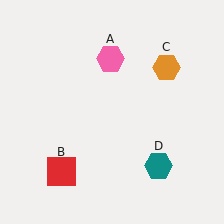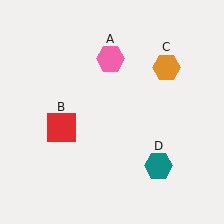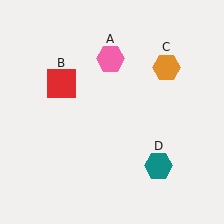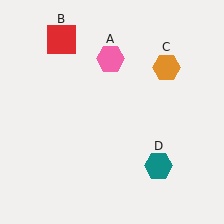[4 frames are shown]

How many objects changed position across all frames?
1 object changed position: red square (object B).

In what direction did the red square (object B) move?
The red square (object B) moved up.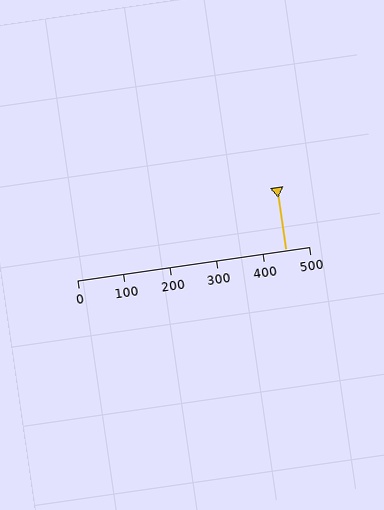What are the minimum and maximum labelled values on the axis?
The axis runs from 0 to 500.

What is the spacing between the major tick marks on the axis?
The major ticks are spaced 100 apart.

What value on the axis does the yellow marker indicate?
The marker indicates approximately 450.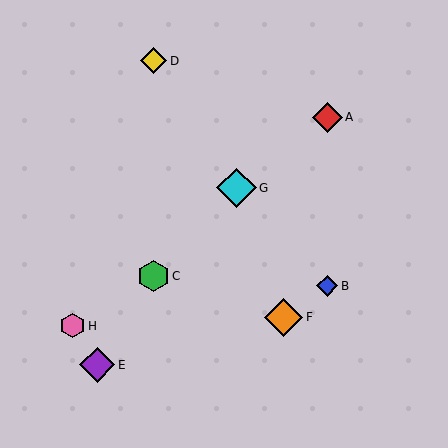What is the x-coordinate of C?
Object C is at x≈153.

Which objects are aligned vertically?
Objects C, D are aligned vertically.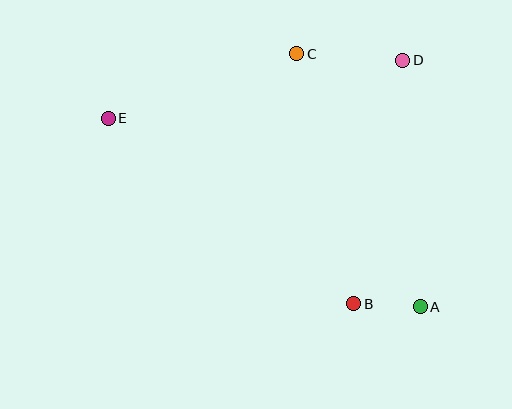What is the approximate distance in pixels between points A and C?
The distance between A and C is approximately 281 pixels.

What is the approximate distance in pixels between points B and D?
The distance between B and D is approximately 248 pixels.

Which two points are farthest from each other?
Points A and E are farthest from each other.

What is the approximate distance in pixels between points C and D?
The distance between C and D is approximately 107 pixels.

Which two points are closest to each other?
Points A and B are closest to each other.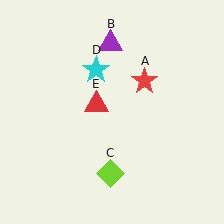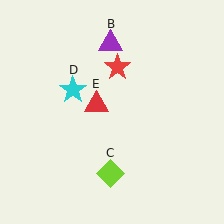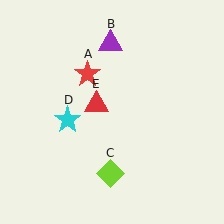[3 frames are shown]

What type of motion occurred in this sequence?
The red star (object A), cyan star (object D) rotated counterclockwise around the center of the scene.